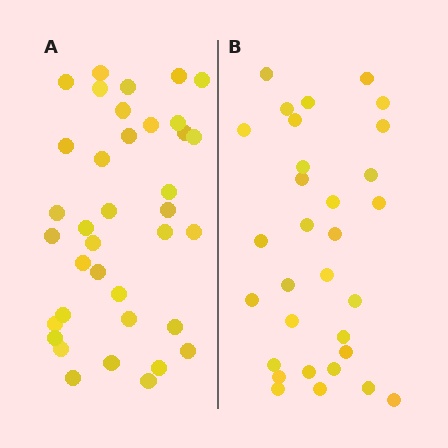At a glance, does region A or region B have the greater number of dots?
Region A (the left region) has more dots.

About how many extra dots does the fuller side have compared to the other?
Region A has about 6 more dots than region B.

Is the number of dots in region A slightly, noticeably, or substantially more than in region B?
Region A has only slightly more — the two regions are fairly close. The ratio is roughly 1.2 to 1.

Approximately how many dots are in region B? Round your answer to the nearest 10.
About 30 dots. (The exact count is 31, which rounds to 30.)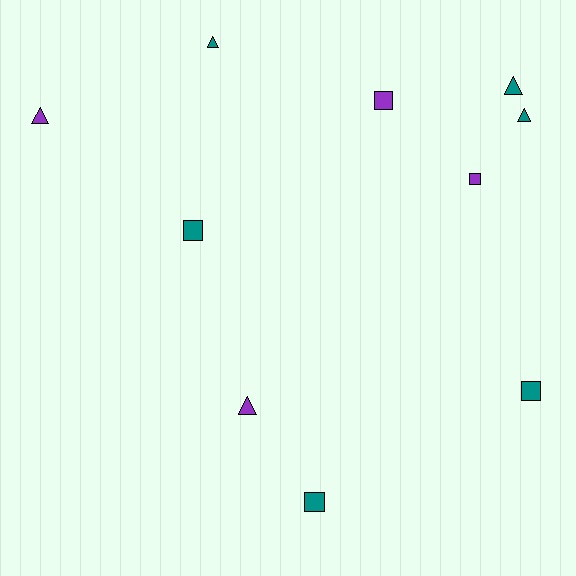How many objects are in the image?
There are 10 objects.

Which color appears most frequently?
Teal, with 6 objects.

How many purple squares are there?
There are 2 purple squares.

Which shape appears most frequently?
Triangle, with 5 objects.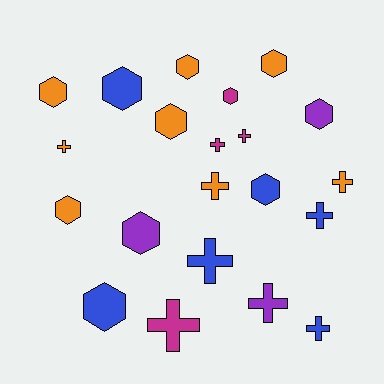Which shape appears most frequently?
Hexagon, with 11 objects.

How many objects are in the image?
There are 21 objects.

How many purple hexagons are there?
There are 2 purple hexagons.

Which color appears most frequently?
Orange, with 8 objects.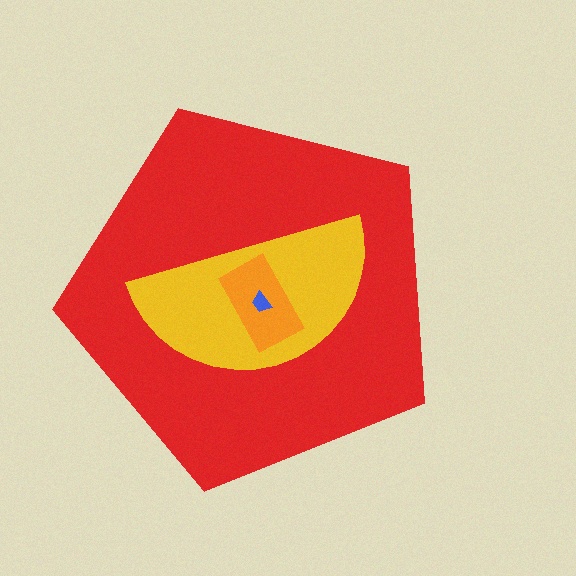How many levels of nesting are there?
4.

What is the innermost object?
The blue trapezoid.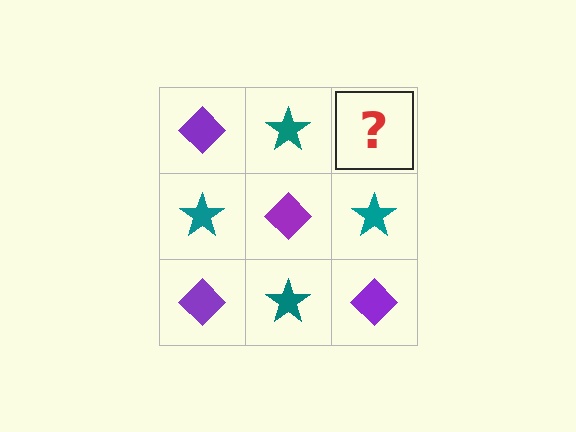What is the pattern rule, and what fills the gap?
The rule is that it alternates purple diamond and teal star in a checkerboard pattern. The gap should be filled with a purple diamond.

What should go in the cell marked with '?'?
The missing cell should contain a purple diamond.